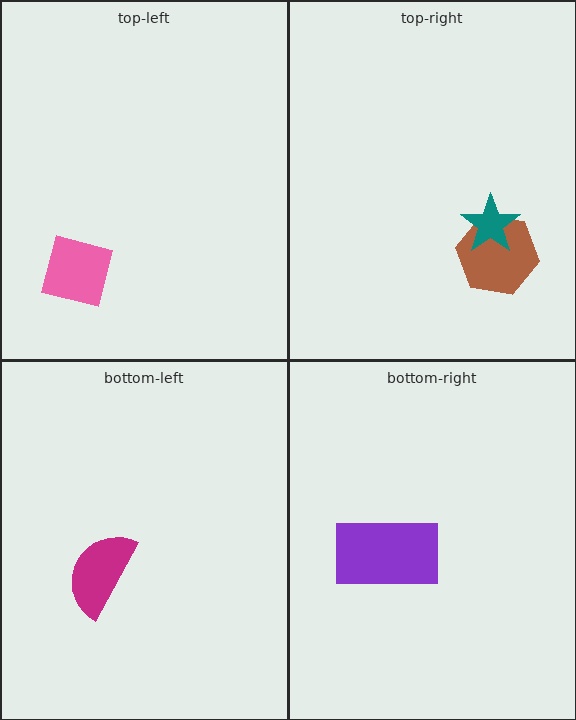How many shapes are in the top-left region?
1.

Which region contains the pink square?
The top-left region.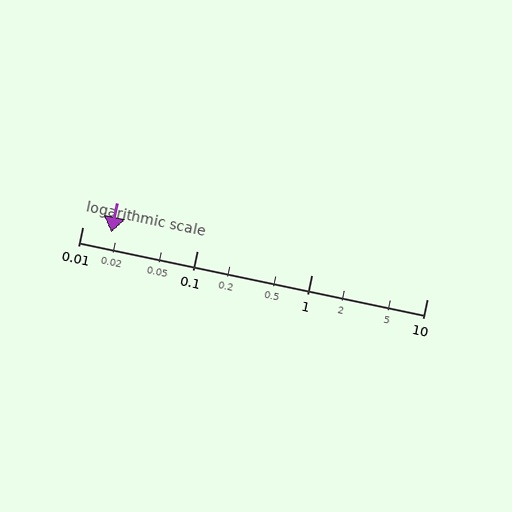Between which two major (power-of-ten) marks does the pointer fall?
The pointer is between 0.01 and 0.1.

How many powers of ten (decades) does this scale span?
The scale spans 3 decades, from 0.01 to 10.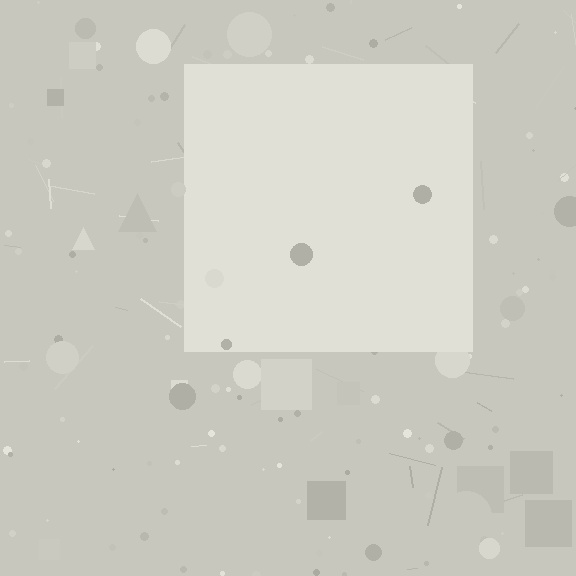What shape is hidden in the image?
A square is hidden in the image.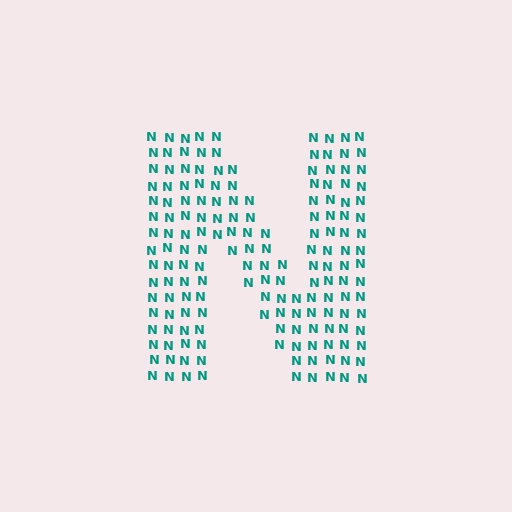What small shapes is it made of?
It is made of small letter N's.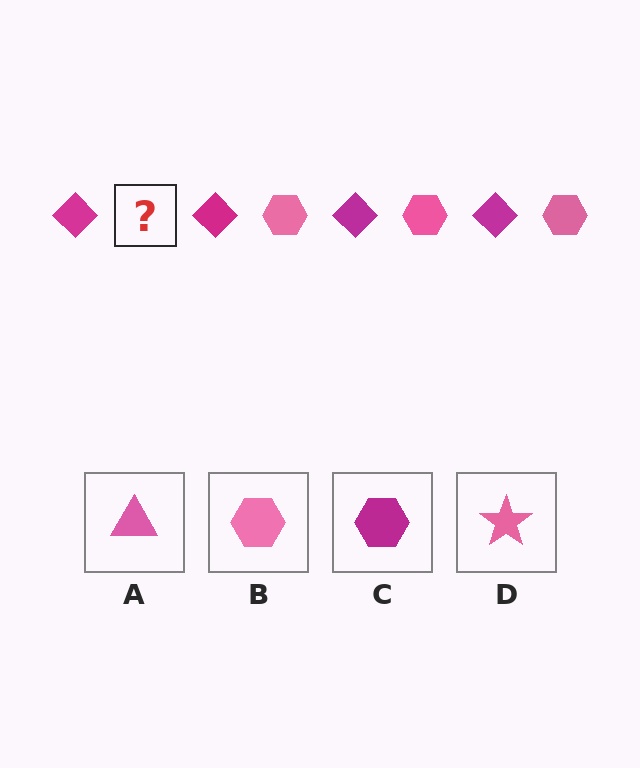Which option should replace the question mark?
Option B.